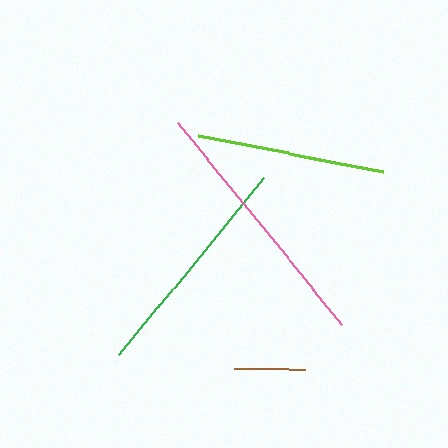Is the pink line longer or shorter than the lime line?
The pink line is longer than the lime line.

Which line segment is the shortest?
The brown line is the shortest at approximately 72 pixels.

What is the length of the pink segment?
The pink segment is approximately 261 pixels long.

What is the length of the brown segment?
The brown segment is approximately 72 pixels long.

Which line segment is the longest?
The pink line is the longest at approximately 261 pixels.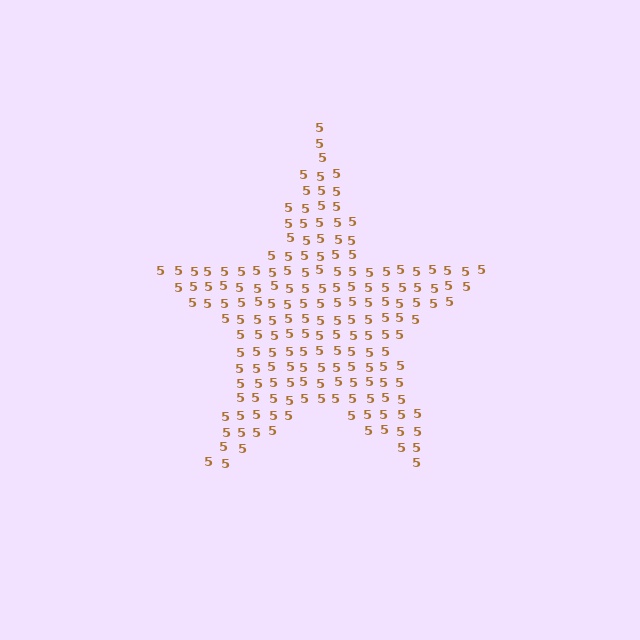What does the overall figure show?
The overall figure shows a star.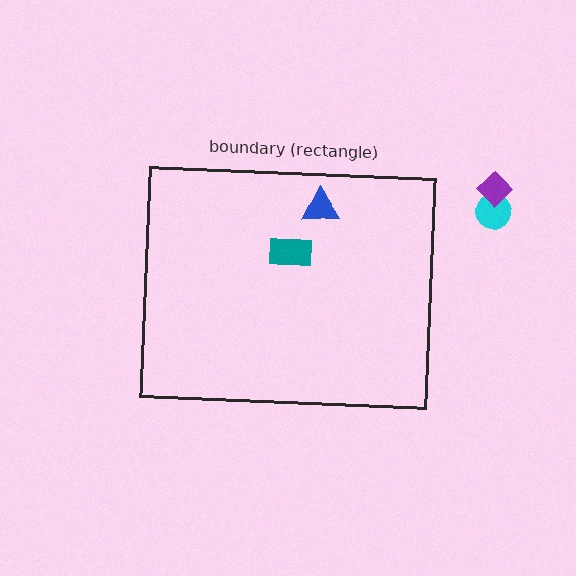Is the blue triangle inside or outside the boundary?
Inside.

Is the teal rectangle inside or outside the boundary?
Inside.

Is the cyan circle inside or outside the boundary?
Outside.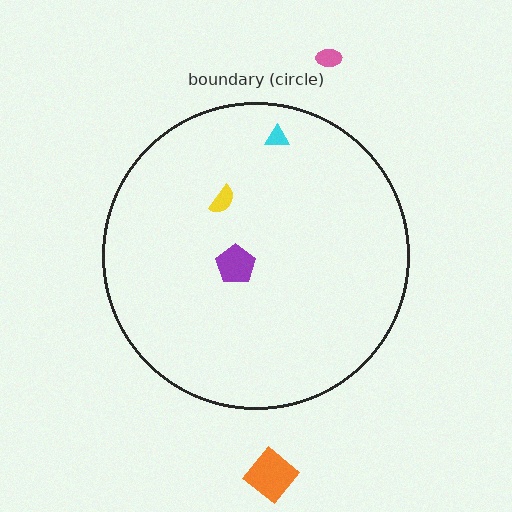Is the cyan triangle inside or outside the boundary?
Inside.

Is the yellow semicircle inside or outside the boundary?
Inside.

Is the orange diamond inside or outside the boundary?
Outside.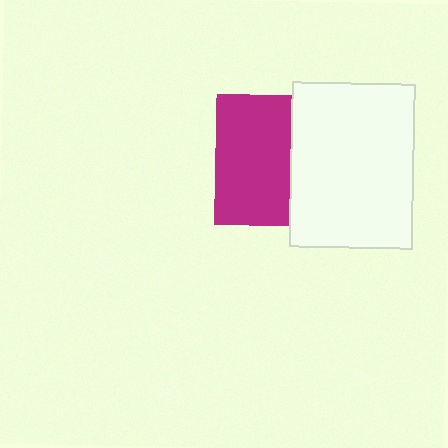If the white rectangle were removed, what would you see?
You would see the complete magenta square.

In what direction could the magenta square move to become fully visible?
The magenta square could move left. That would shift it out from behind the white rectangle entirely.